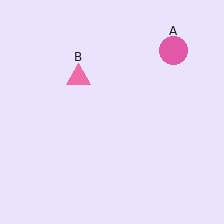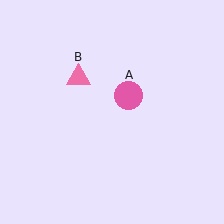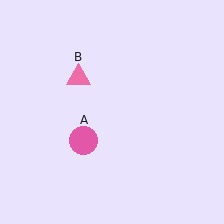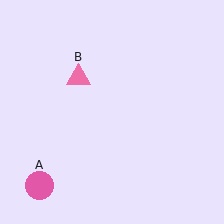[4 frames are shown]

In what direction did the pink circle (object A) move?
The pink circle (object A) moved down and to the left.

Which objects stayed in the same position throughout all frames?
Pink triangle (object B) remained stationary.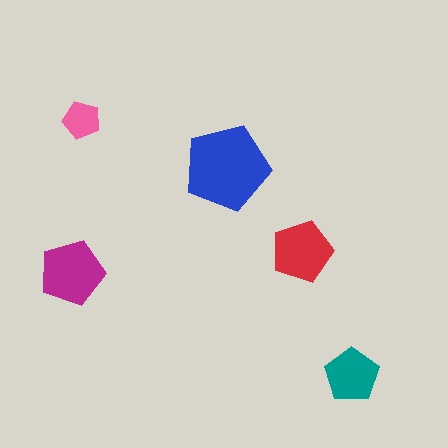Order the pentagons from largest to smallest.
the blue one, the magenta one, the red one, the teal one, the pink one.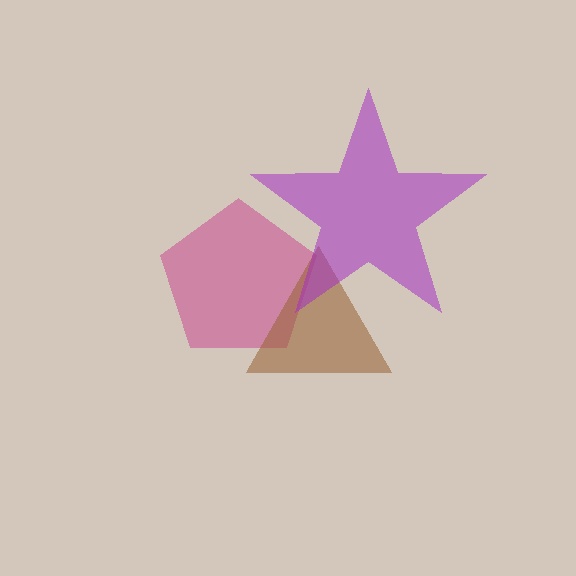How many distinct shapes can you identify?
There are 3 distinct shapes: a magenta pentagon, a brown triangle, a purple star.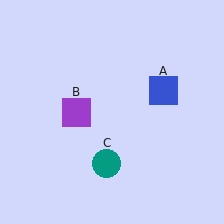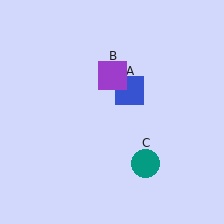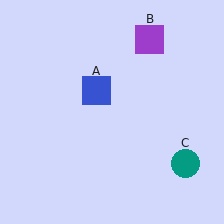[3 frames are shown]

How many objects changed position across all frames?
3 objects changed position: blue square (object A), purple square (object B), teal circle (object C).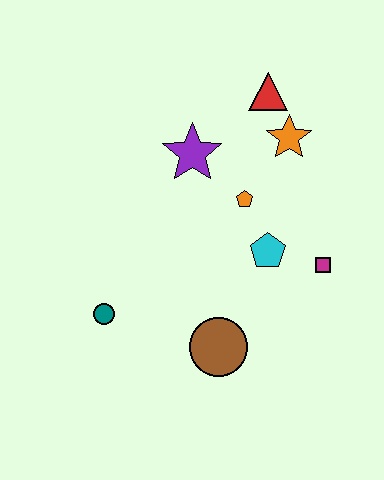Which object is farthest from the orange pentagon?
The teal circle is farthest from the orange pentagon.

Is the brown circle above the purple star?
No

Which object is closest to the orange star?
The red triangle is closest to the orange star.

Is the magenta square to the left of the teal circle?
No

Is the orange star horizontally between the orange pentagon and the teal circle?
No